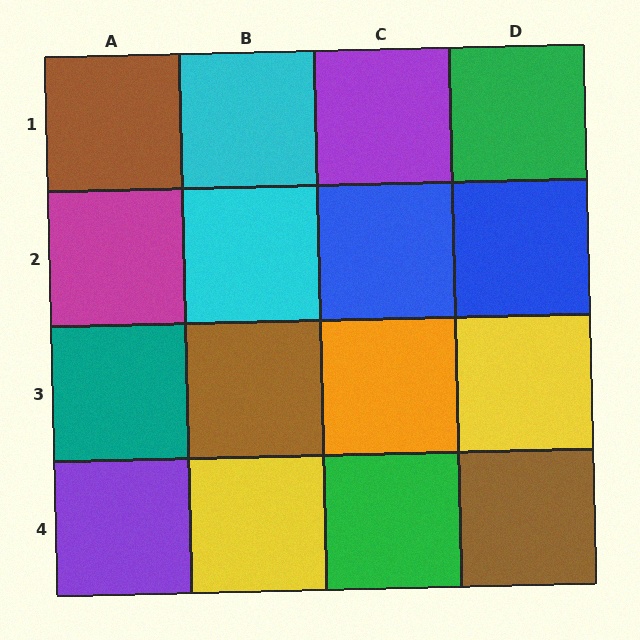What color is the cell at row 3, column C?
Orange.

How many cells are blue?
2 cells are blue.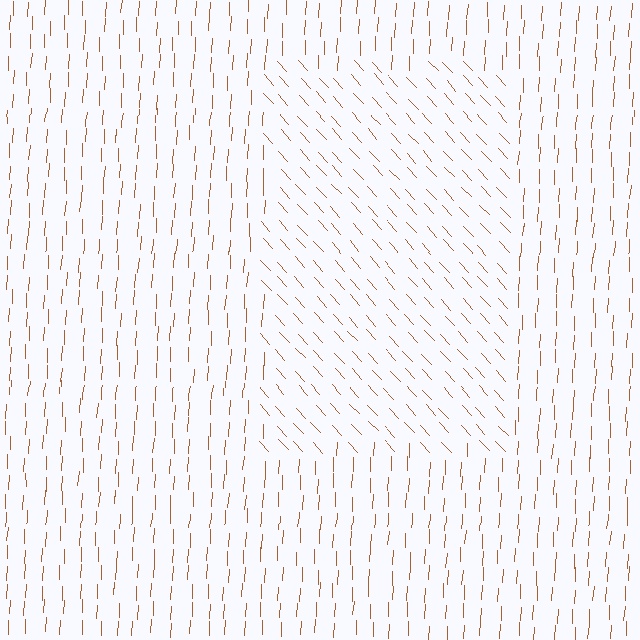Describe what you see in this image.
The image is filled with small brown line segments. A rectangle region in the image has lines oriented differently from the surrounding lines, creating a visible texture boundary.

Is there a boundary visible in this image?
Yes, there is a texture boundary formed by a change in line orientation.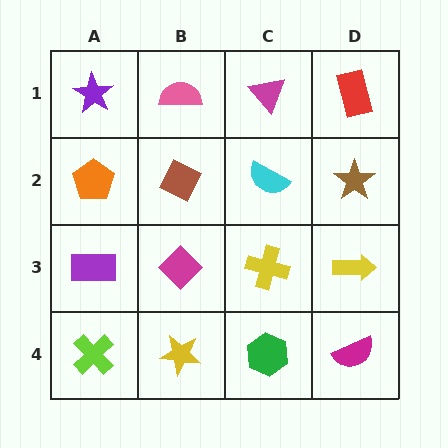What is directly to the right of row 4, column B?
A green hexagon.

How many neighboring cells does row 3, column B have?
4.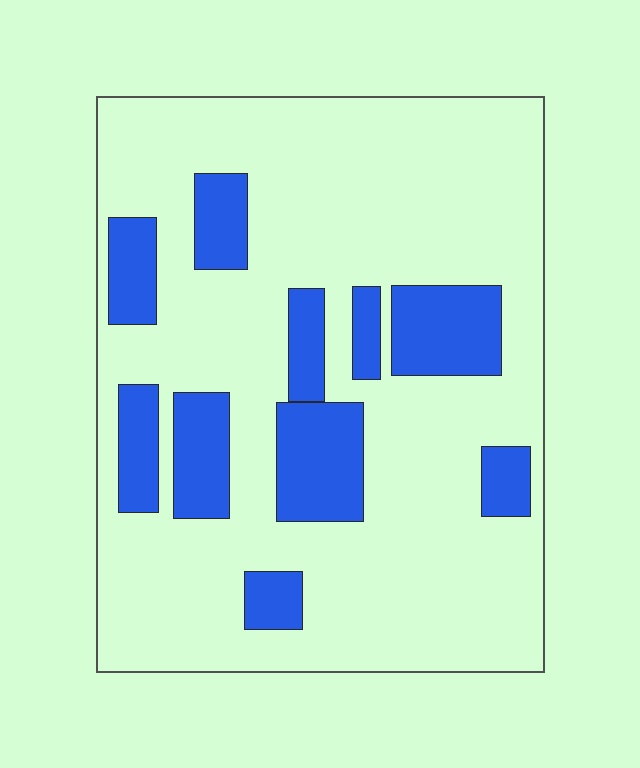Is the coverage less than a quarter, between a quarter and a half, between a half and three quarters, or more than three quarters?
Less than a quarter.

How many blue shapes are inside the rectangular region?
10.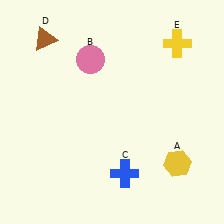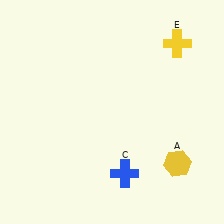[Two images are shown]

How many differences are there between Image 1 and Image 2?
There are 2 differences between the two images.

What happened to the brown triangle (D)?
The brown triangle (D) was removed in Image 2. It was in the top-left area of Image 1.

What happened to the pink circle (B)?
The pink circle (B) was removed in Image 2. It was in the top-left area of Image 1.